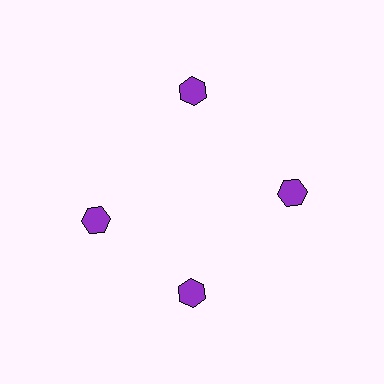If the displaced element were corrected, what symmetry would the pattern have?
It would have 4-fold rotational symmetry — the pattern would map onto itself every 90 degrees.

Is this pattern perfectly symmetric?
No. The 4 purple hexagons are arranged in a ring, but one element near the 9 o'clock position is rotated out of alignment along the ring, breaking the 4-fold rotational symmetry.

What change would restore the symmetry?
The symmetry would be restored by rotating it back into even spacing with its neighbors so that all 4 hexagons sit at equal angles and equal distance from the center.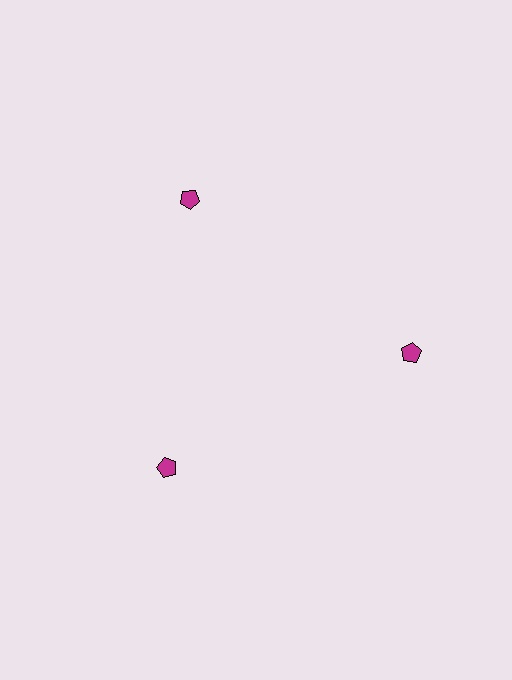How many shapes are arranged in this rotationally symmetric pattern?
There are 3 shapes, arranged in 3 groups of 1.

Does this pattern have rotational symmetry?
Yes, this pattern has 3-fold rotational symmetry. It looks the same after rotating 120 degrees around the center.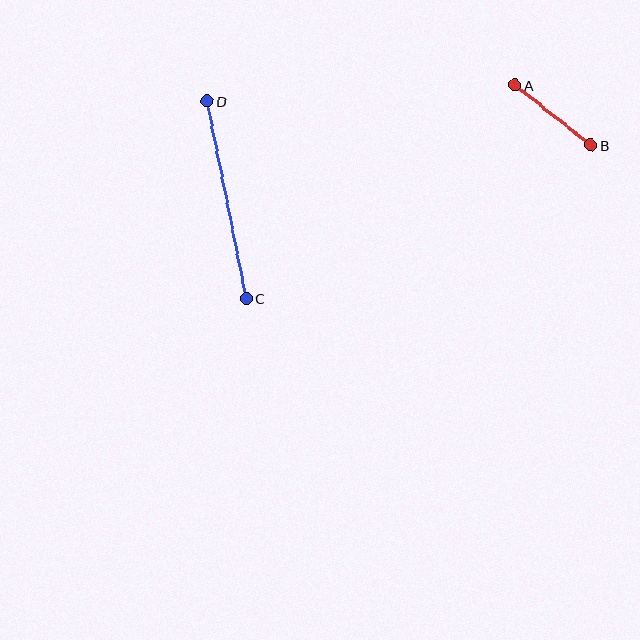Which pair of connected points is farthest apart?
Points C and D are farthest apart.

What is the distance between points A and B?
The distance is approximately 96 pixels.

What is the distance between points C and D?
The distance is approximately 201 pixels.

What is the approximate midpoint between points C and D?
The midpoint is at approximately (227, 200) pixels.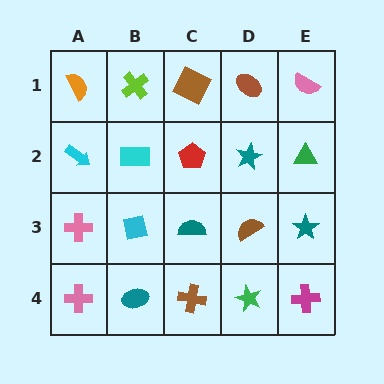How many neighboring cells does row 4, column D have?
3.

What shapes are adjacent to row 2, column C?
A brown square (row 1, column C), a teal semicircle (row 3, column C), a cyan rectangle (row 2, column B), a teal star (row 2, column D).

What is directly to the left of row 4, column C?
A teal ellipse.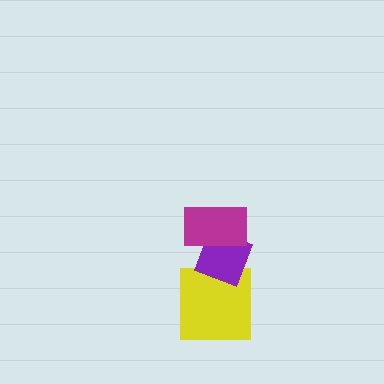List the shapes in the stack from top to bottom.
From top to bottom: the magenta rectangle, the purple diamond, the yellow square.